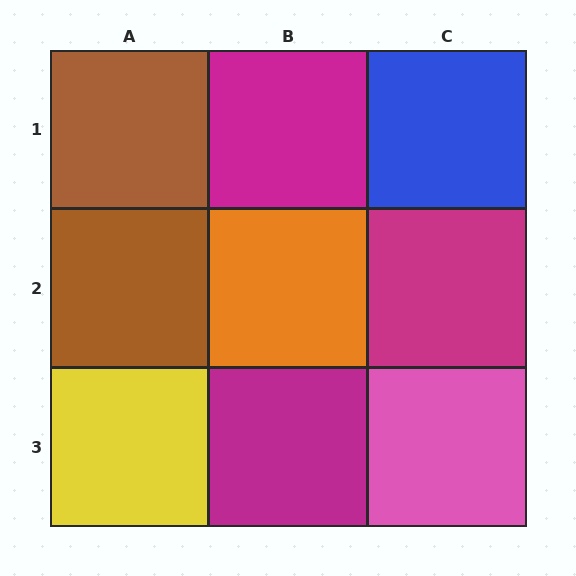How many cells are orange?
1 cell is orange.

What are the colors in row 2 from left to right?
Brown, orange, magenta.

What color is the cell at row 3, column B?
Magenta.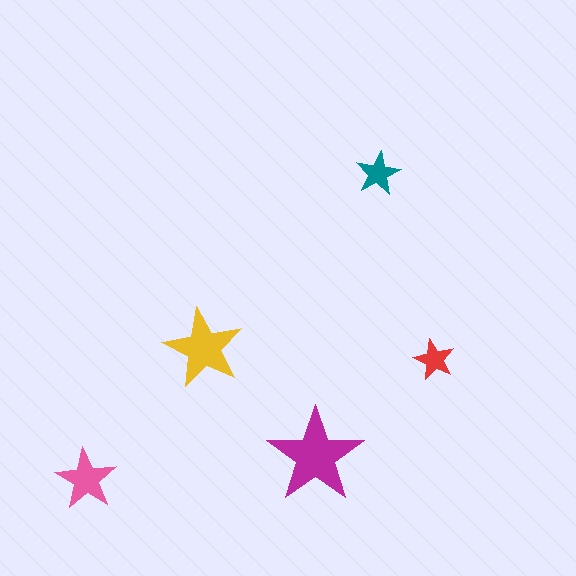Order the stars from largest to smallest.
the magenta one, the yellow one, the pink one, the teal one, the red one.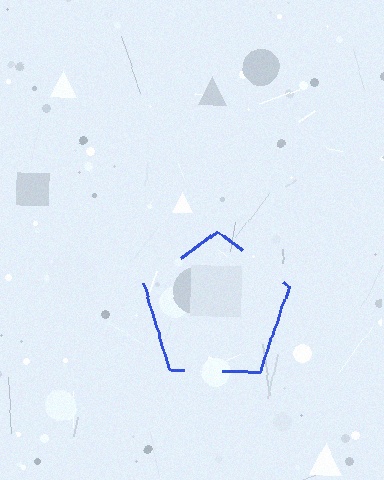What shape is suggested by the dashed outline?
The dashed outline suggests a pentagon.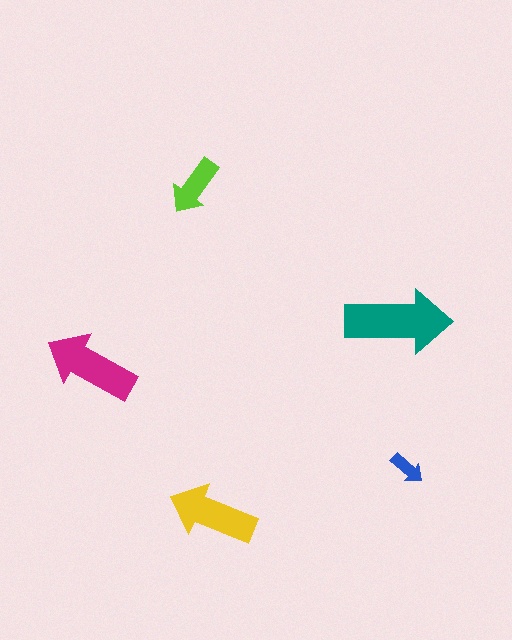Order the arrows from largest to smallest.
the teal one, the magenta one, the yellow one, the lime one, the blue one.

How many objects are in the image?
There are 5 objects in the image.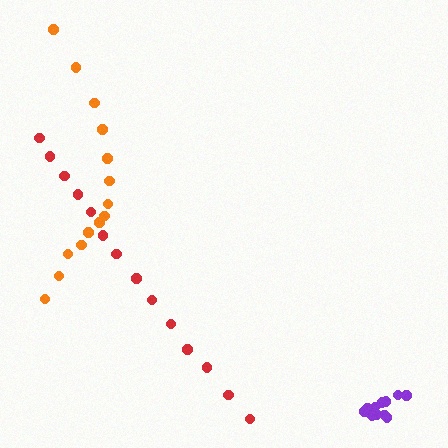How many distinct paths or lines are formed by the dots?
There are 3 distinct paths.